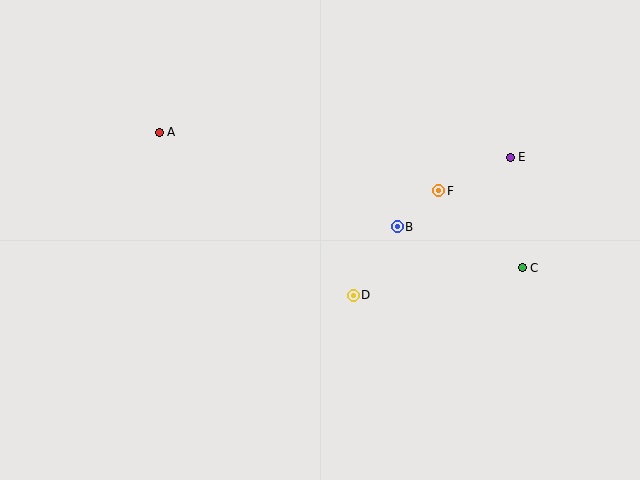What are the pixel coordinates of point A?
Point A is at (159, 132).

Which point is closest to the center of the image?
Point D at (353, 295) is closest to the center.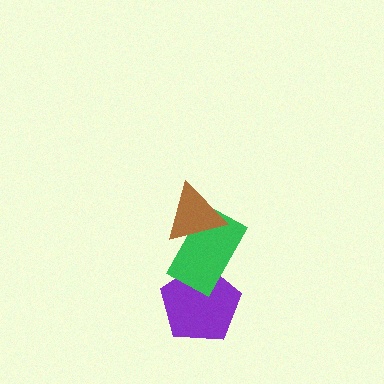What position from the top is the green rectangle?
The green rectangle is 2nd from the top.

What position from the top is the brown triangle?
The brown triangle is 1st from the top.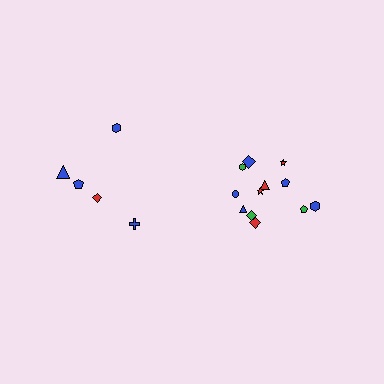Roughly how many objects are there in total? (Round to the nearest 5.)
Roughly 15 objects in total.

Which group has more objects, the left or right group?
The right group.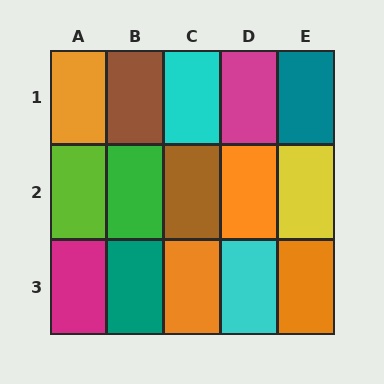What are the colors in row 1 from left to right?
Orange, brown, cyan, magenta, teal.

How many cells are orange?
4 cells are orange.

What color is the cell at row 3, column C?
Orange.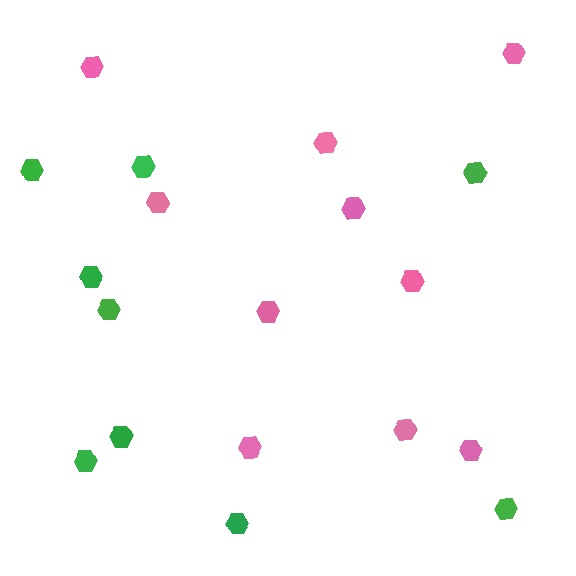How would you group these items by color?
There are 2 groups: one group of green hexagons (9) and one group of pink hexagons (10).